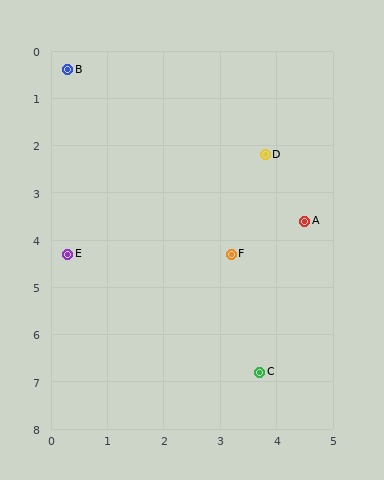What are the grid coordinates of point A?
Point A is at approximately (4.5, 3.6).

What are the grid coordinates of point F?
Point F is at approximately (3.2, 4.3).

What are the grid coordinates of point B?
Point B is at approximately (0.3, 0.4).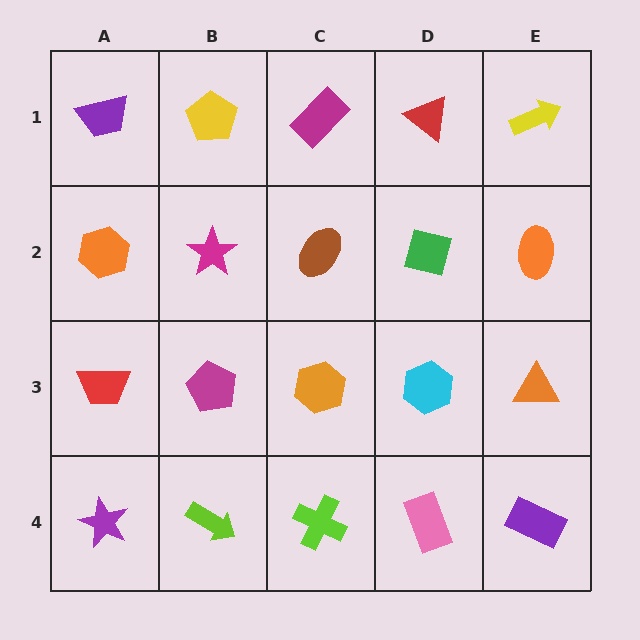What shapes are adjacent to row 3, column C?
A brown ellipse (row 2, column C), a lime cross (row 4, column C), a magenta pentagon (row 3, column B), a cyan hexagon (row 3, column D).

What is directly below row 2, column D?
A cyan hexagon.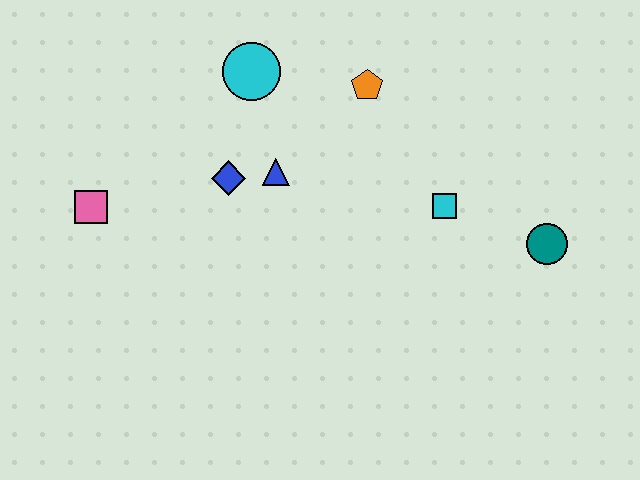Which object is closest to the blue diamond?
The blue triangle is closest to the blue diamond.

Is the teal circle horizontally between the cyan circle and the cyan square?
No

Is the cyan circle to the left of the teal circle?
Yes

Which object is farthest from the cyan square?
The pink square is farthest from the cyan square.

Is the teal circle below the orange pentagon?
Yes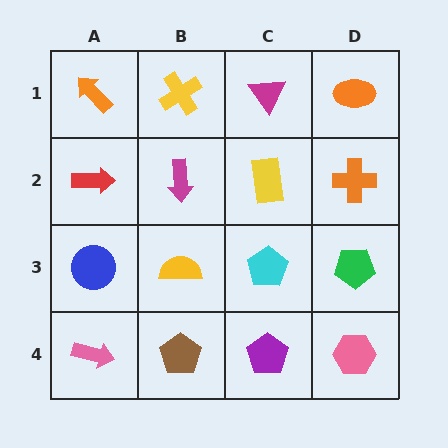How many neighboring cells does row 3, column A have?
3.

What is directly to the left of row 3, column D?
A cyan pentagon.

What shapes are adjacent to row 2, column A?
An orange arrow (row 1, column A), a blue circle (row 3, column A), a magenta arrow (row 2, column B).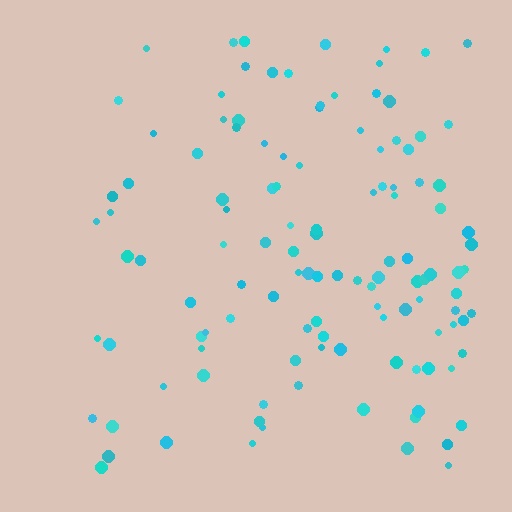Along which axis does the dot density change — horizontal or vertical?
Horizontal.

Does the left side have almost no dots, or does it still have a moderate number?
Still a moderate number, just noticeably fewer than the right.